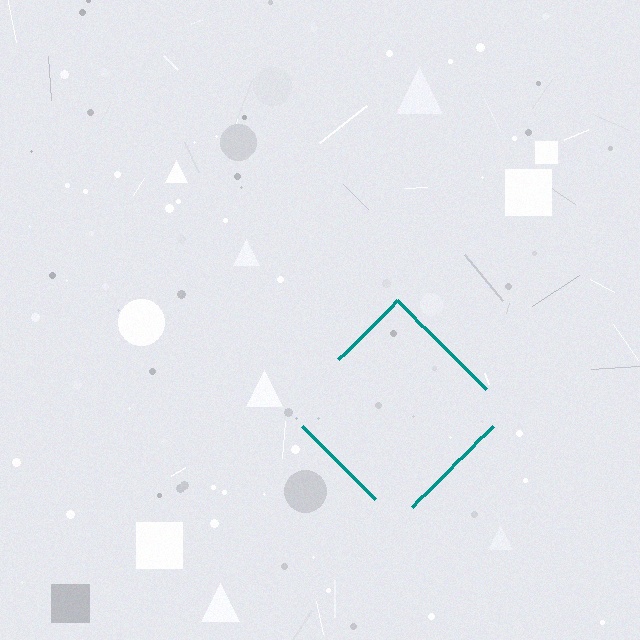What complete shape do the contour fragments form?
The contour fragments form a diamond.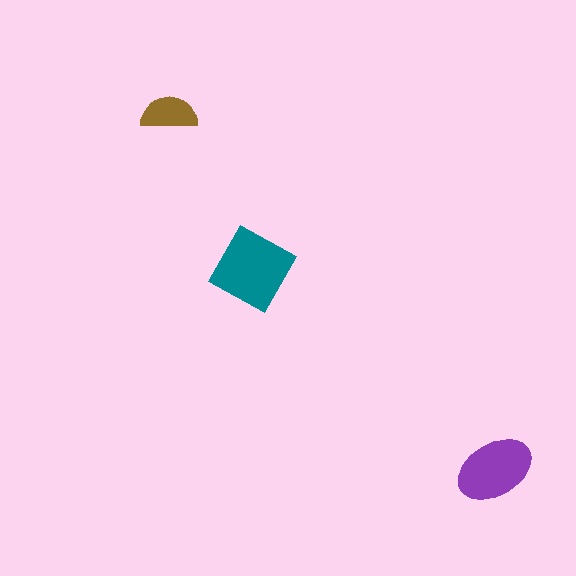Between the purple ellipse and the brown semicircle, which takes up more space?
The purple ellipse.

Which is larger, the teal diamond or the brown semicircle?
The teal diamond.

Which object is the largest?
The teal diamond.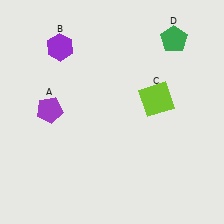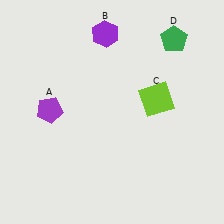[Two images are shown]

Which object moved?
The purple hexagon (B) moved right.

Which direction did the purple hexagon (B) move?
The purple hexagon (B) moved right.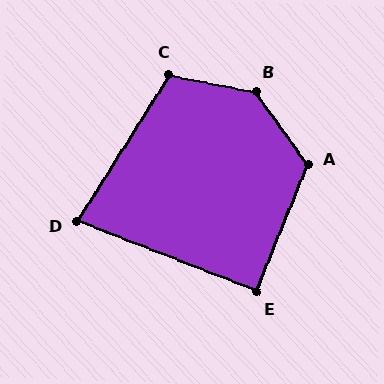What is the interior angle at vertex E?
Approximately 91 degrees (approximately right).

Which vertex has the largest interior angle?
B, at approximately 136 degrees.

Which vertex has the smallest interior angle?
D, at approximately 79 degrees.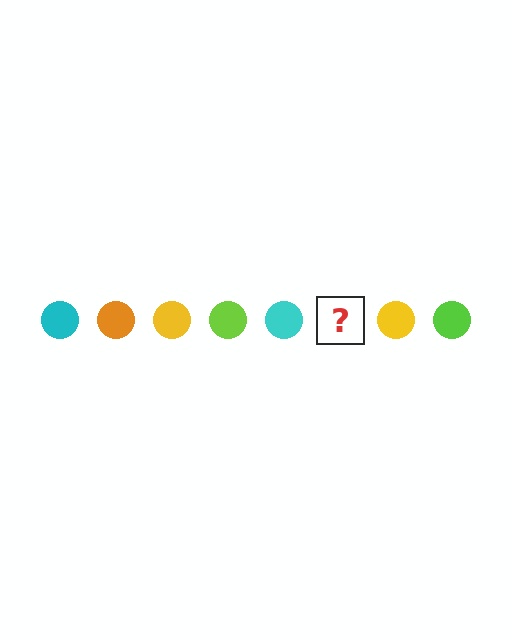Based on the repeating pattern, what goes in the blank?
The blank should be an orange circle.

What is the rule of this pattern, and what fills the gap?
The rule is that the pattern cycles through cyan, orange, yellow, lime circles. The gap should be filled with an orange circle.